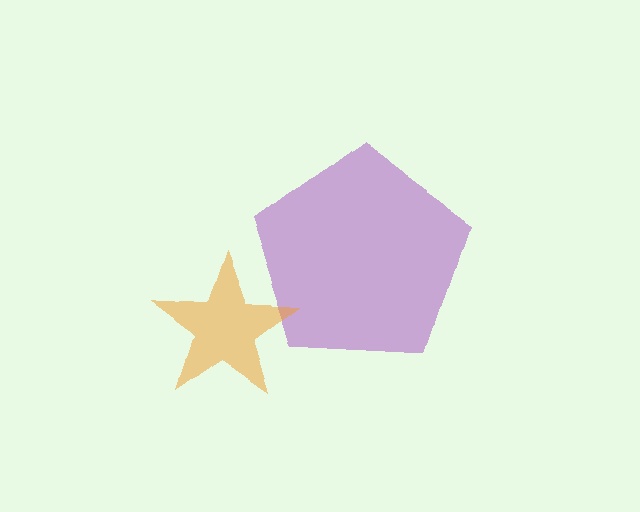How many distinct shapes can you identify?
There are 2 distinct shapes: a purple pentagon, an orange star.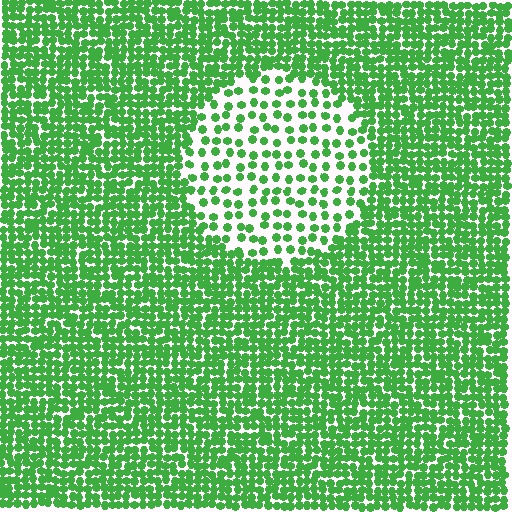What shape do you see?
I see a circle.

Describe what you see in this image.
The image contains small green elements arranged at two different densities. A circle-shaped region is visible where the elements are less densely packed than the surrounding area.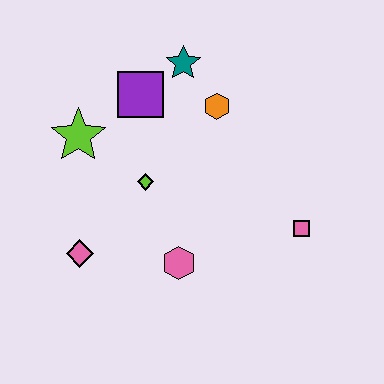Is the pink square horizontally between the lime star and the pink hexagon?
No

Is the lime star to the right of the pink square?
No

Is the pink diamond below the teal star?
Yes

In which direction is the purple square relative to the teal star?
The purple square is to the left of the teal star.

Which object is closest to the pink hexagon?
The lime diamond is closest to the pink hexagon.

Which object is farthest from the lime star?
The pink square is farthest from the lime star.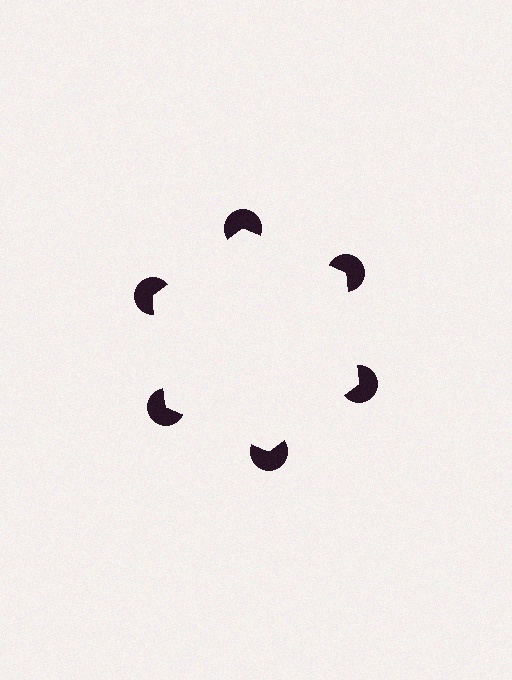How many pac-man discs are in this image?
There are 6 — one at each vertex of the illusory hexagon.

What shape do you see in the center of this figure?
An illusory hexagon — its edges are inferred from the aligned wedge cuts in the pac-man discs, not physically drawn.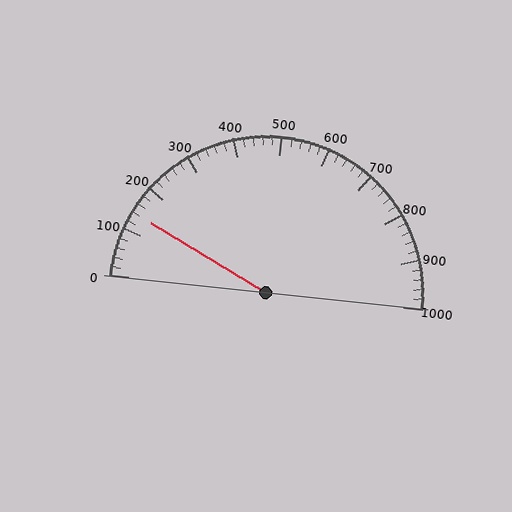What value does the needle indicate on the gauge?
The needle indicates approximately 140.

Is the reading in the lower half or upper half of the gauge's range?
The reading is in the lower half of the range (0 to 1000).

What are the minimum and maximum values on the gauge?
The gauge ranges from 0 to 1000.